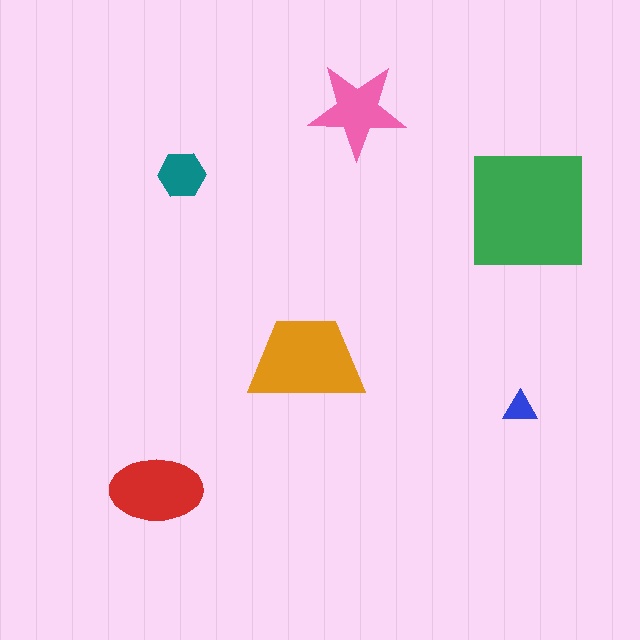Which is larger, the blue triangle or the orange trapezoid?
The orange trapezoid.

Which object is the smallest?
The blue triangle.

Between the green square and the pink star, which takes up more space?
The green square.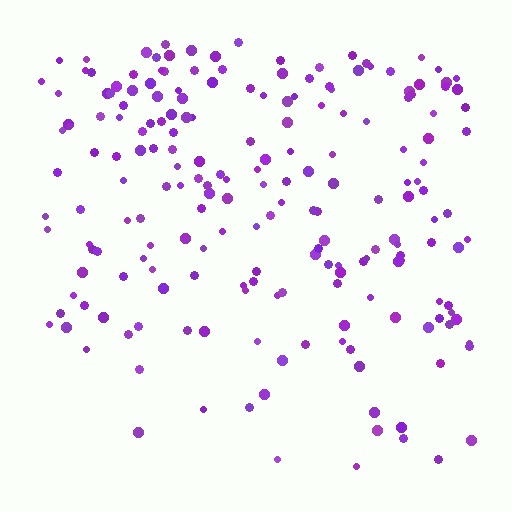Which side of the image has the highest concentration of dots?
The top.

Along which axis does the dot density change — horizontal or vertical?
Vertical.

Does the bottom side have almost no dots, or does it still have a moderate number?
Still a moderate number, just noticeably fewer than the top.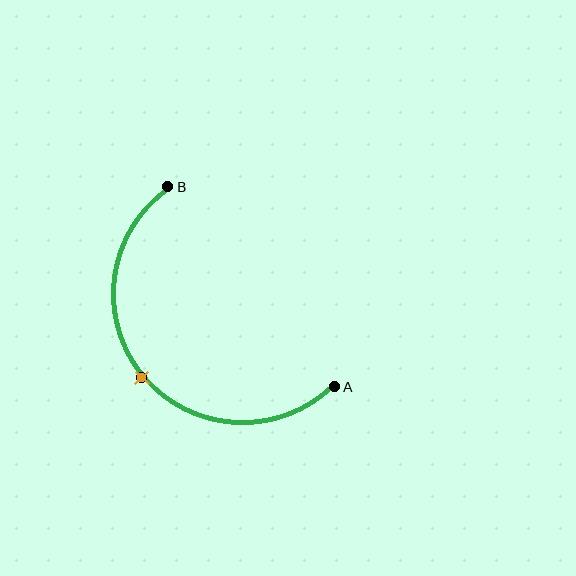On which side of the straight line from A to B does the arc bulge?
The arc bulges below and to the left of the straight line connecting A and B.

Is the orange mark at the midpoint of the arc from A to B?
Yes. The orange mark lies on the arc at equal arc-length from both A and B — it is the arc midpoint.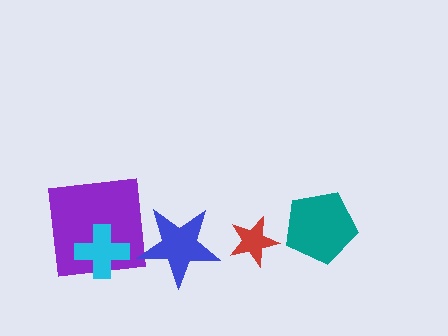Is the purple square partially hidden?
Yes, it is partially covered by another shape.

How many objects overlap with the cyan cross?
1 object overlaps with the cyan cross.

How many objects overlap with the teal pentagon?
0 objects overlap with the teal pentagon.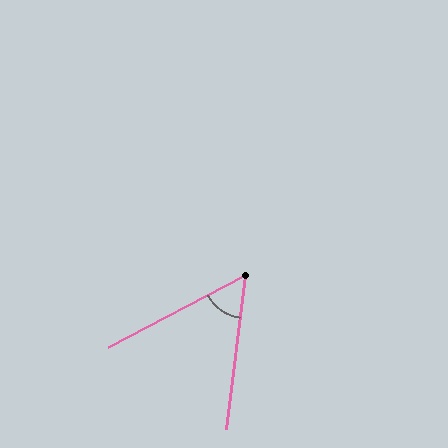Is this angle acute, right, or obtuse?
It is acute.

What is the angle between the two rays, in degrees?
Approximately 55 degrees.